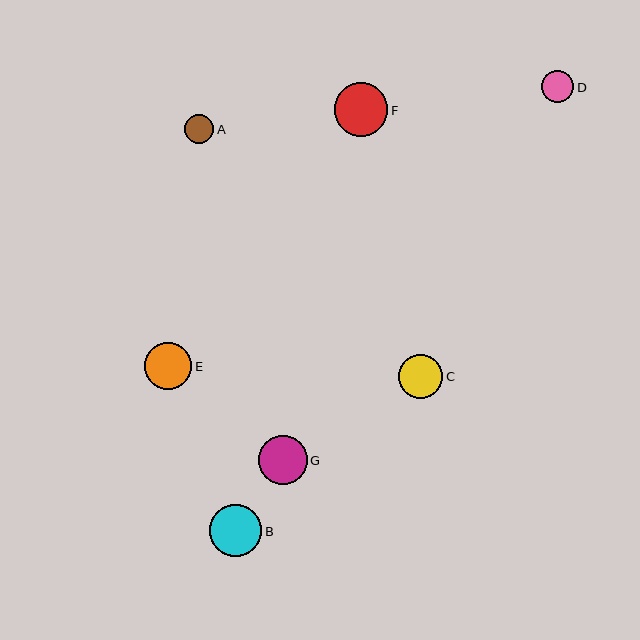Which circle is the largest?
Circle F is the largest with a size of approximately 53 pixels.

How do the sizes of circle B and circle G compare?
Circle B and circle G are approximately the same size.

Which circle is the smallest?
Circle A is the smallest with a size of approximately 29 pixels.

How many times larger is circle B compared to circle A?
Circle B is approximately 1.8 times the size of circle A.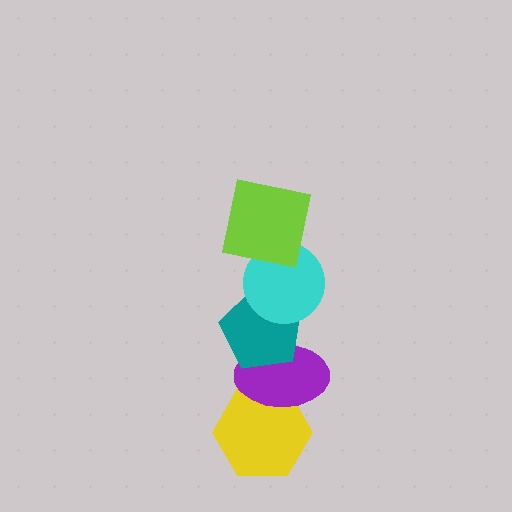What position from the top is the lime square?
The lime square is 1st from the top.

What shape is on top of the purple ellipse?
The teal pentagon is on top of the purple ellipse.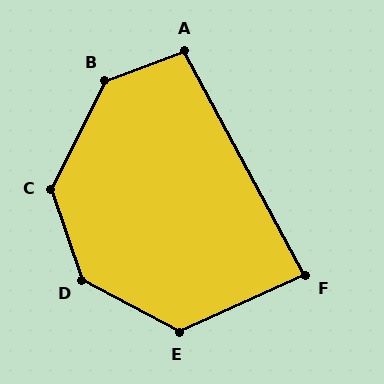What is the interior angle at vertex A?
Approximately 98 degrees (obtuse).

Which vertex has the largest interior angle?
D, at approximately 137 degrees.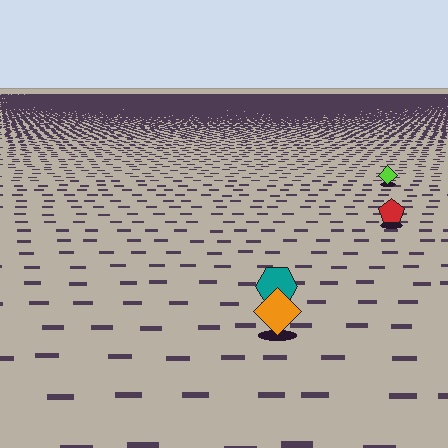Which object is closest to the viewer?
The orange diamond is closest. The texture marks near it are larger and more spread out.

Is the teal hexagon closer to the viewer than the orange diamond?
No. The orange diamond is closer — you can tell from the texture gradient: the ground texture is coarser near it.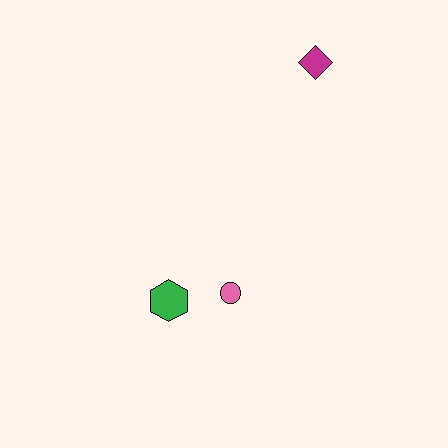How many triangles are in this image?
There are no triangles.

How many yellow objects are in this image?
There are no yellow objects.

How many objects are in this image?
There are 3 objects.